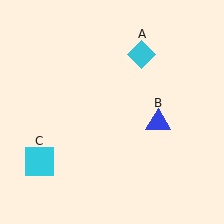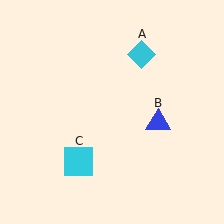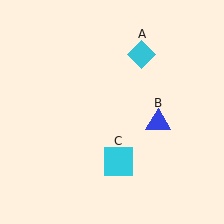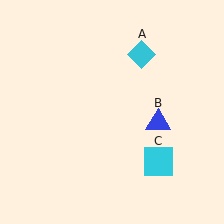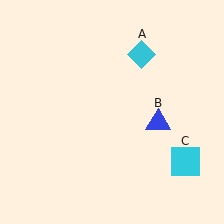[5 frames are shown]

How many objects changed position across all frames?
1 object changed position: cyan square (object C).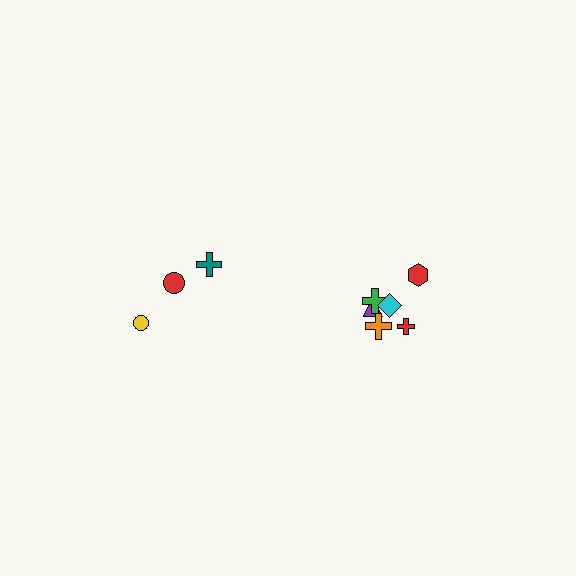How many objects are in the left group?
There are 3 objects.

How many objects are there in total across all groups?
There are 9 objects.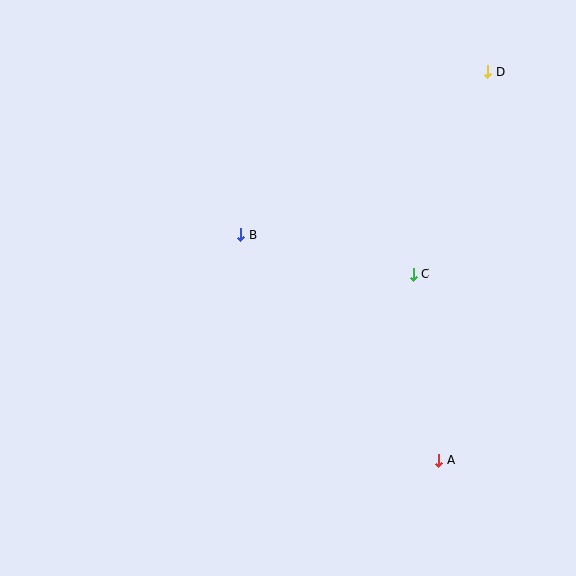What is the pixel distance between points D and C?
The distance between D and C is 215 pixels.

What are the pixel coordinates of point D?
Point D is at (488, 72).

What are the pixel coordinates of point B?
Point B is at (241, 235).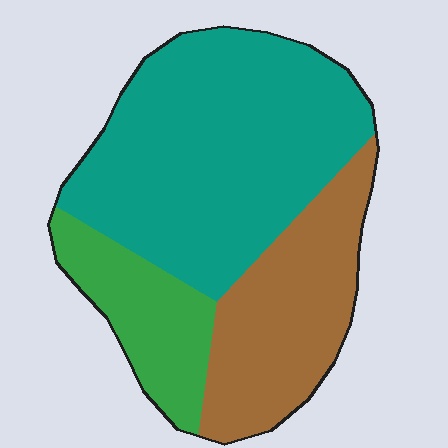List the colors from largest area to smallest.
From largest to smallest: teal, brown, green.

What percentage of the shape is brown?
Brown takes up about one quarter (1/4) of the shape.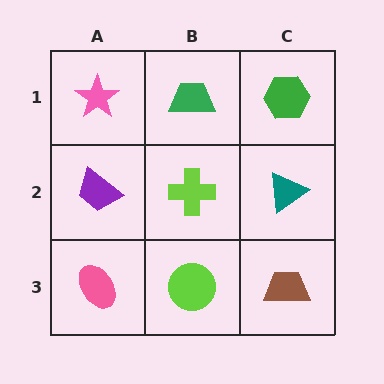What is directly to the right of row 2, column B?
A teal triangle.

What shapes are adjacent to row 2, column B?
A green trapezoid (row 1, column B), a lime circle (row 3, column B), a purple trapezoid (row 2, column A), a teal triangle (row 2, column C).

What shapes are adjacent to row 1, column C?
A teal triangle (row 2, column C), a green trapezoid (row 1, column B).